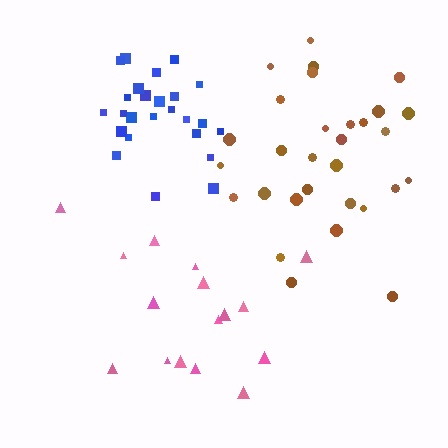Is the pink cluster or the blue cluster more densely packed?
Blue.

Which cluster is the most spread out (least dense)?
Pink.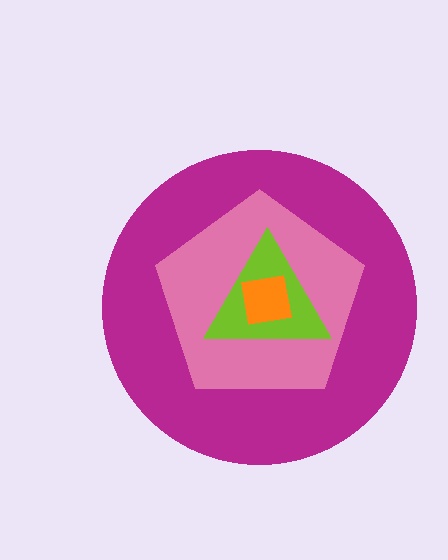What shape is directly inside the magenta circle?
The pink pentagon.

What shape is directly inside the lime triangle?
The orange square.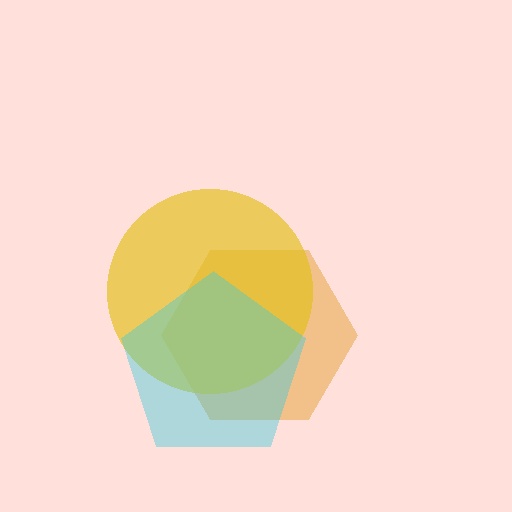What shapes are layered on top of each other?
The layered shapes are: an orange hexagon, a yellow circle, a cyan pentagon.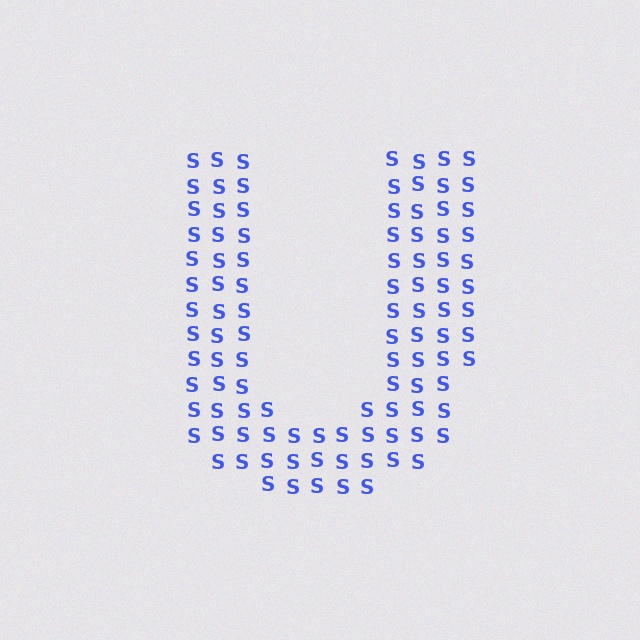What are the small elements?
The small elements are letter S's.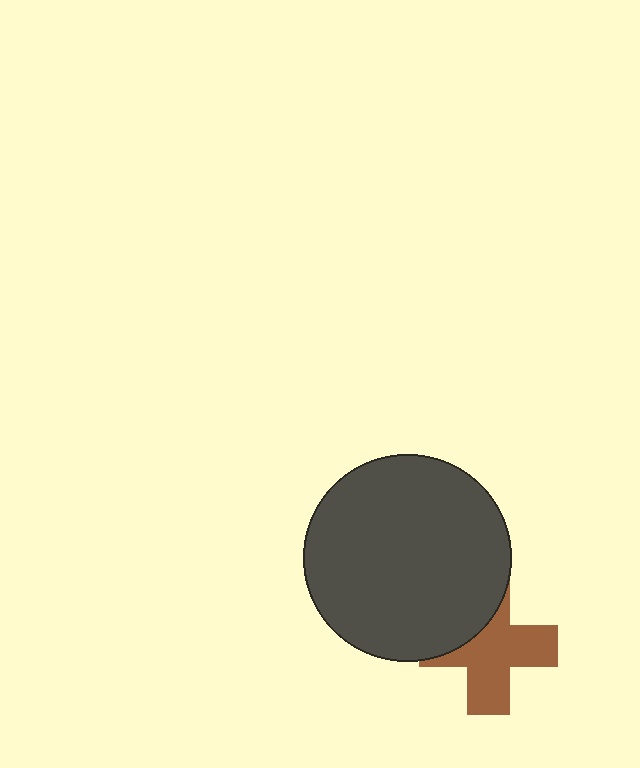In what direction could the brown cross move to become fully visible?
The brown cross could move toward the lower-right. That would shift it out from behind the dark gray circle entirely.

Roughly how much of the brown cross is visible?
Most of it is visible (roughly 68%).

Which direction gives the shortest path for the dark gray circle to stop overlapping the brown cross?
Moving toward the upper-left gives the shortest separation.